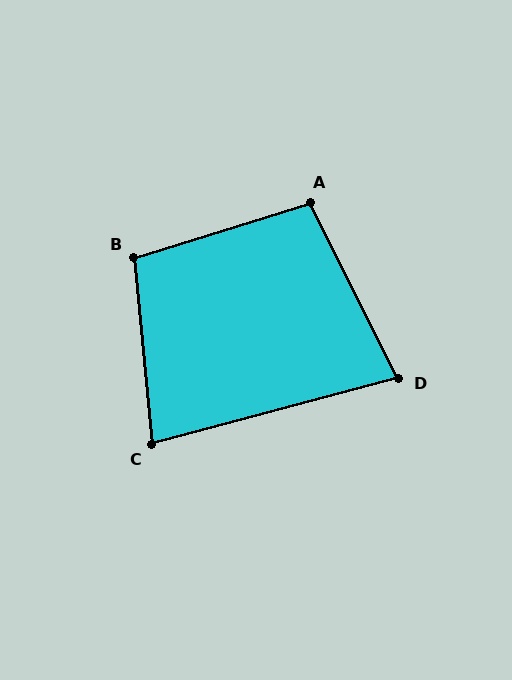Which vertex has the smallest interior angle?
D, at approximately 78 degrees.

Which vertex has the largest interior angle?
B, at approximately 102 degrees.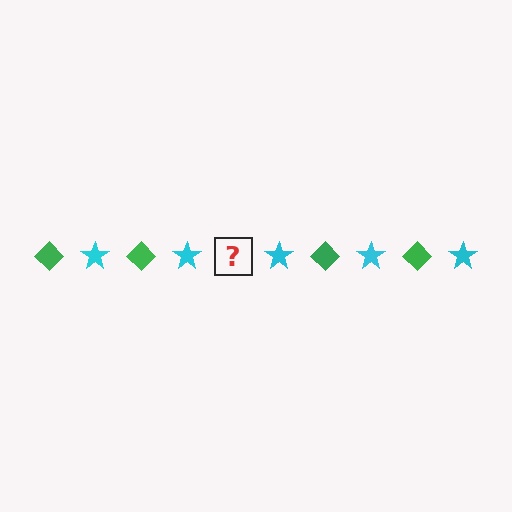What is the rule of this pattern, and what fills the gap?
The rule is that the pattern alternates between green diamond and cyan star. The gap should be filled with a green diamond.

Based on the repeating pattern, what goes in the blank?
The blank should be a green diamond.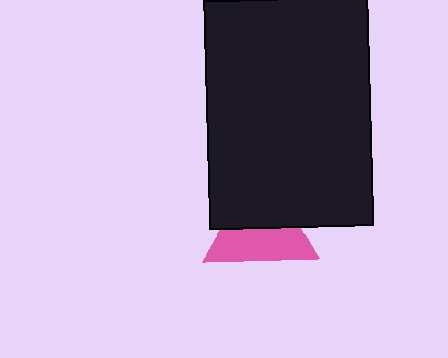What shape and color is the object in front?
The object in front is a black rectangle.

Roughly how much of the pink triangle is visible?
About half of it is visible (roughly 53%).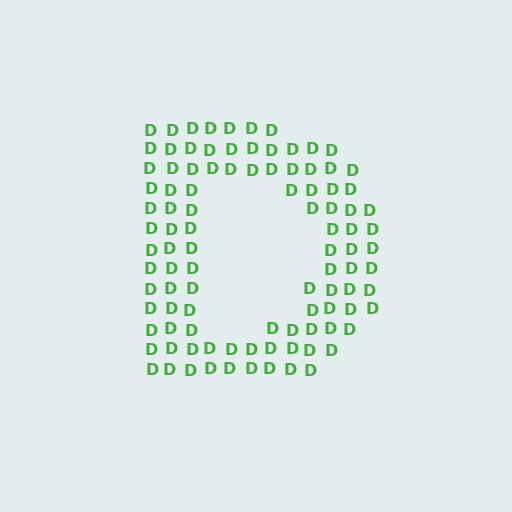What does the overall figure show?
The overall figure shows the letter D.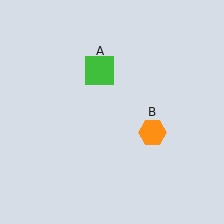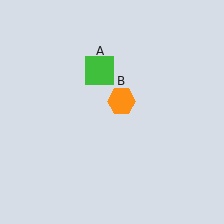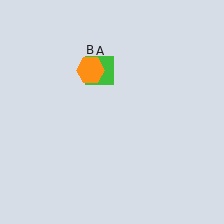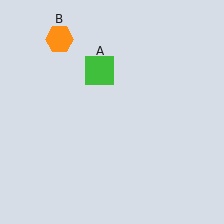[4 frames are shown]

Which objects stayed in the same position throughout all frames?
Green square (object A) remained stationary.